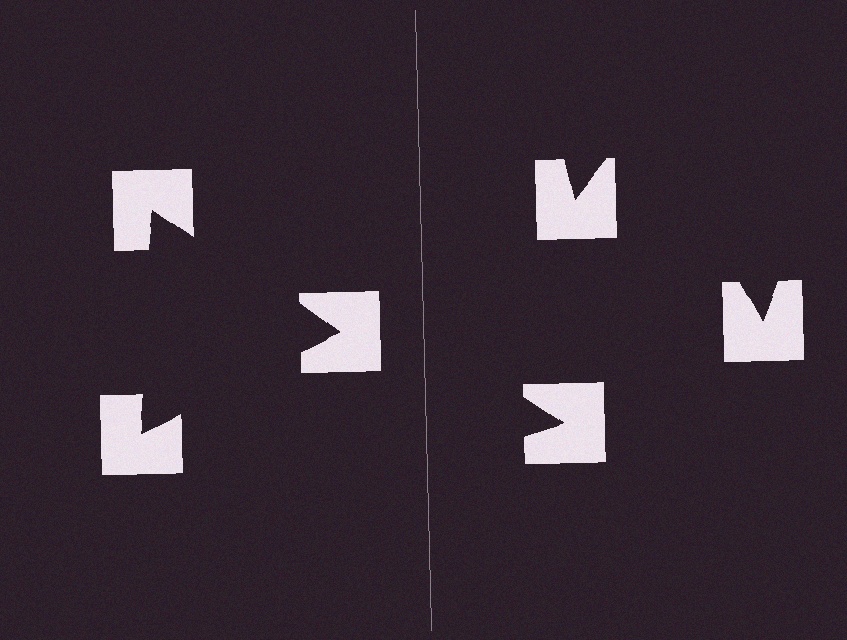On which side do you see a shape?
An illusory triangle appears on the left side. On the right side the wedge cuts are rotated, so no coherent shape forms.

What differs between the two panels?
The notched squares are positioned identically on both sides; only the wedge orientations differ. On the left they align to a triangle; on the right they are misaligned.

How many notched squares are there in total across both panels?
6 — 3 on each side.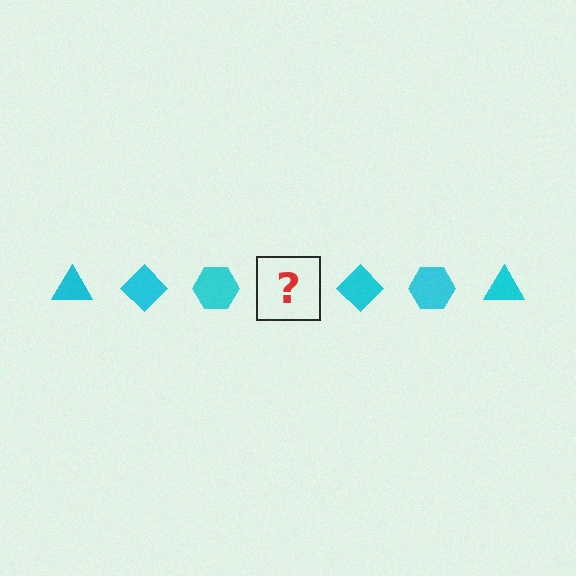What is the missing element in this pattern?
The missing element is a cyan triangle.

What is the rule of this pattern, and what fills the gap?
The rule is that the pattern cycles through triangle, diamond, hexagon shapes in cyan. The gap should be filled with a cyan triangle.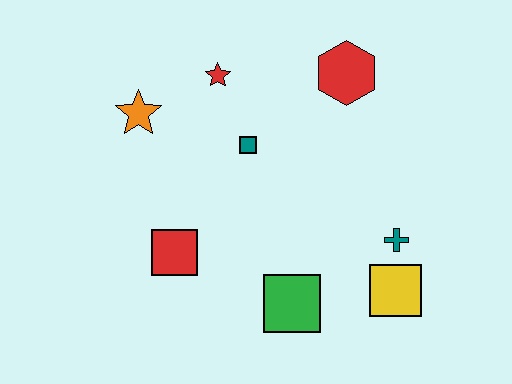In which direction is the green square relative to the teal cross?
The green square is to the left of the teal cross.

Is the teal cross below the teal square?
Yes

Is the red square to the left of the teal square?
Yes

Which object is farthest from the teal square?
The yellow square is farthest from the teal square.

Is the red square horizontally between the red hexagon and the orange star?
Yes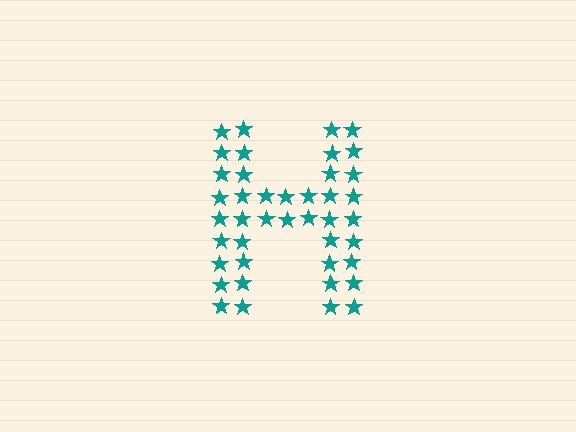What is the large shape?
The large shape is the letter H.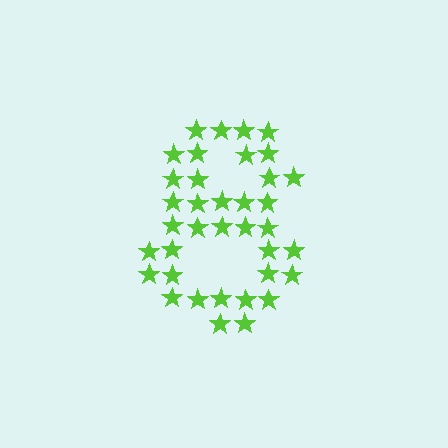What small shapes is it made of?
It is made of small stars.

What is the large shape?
The large shape is the digit 8.